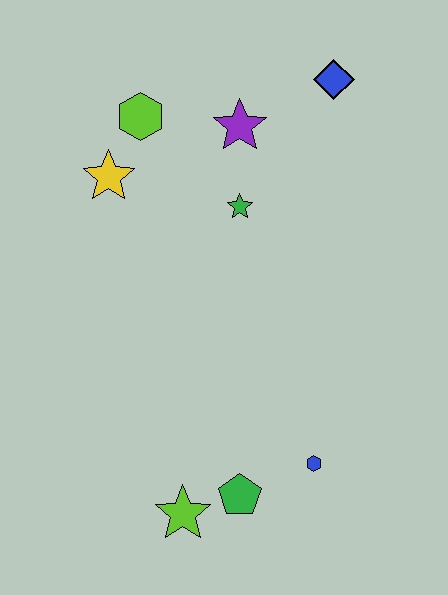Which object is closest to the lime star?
The green pentagon is closest to the lime star.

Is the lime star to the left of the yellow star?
No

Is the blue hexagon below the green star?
Yes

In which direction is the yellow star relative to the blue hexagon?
The yellow star is above the blue hexagon.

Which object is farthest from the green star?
The lime star is farthest from the green star.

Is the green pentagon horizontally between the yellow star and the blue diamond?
Yes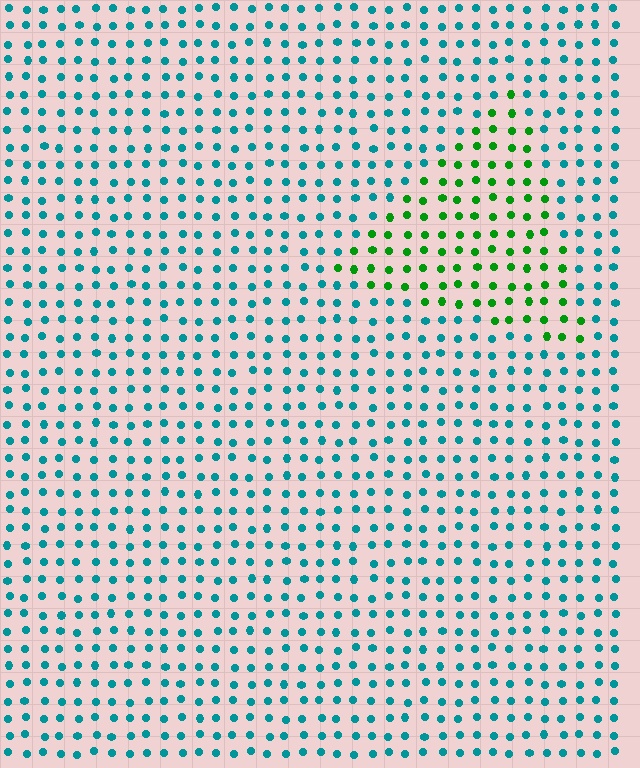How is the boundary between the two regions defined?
The boundary is defined purely by a slight shift in hue (about 57 degrees). Spacing, size, and orientation are identical on both sides.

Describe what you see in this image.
The image is filled with small teal elements in a uniform arrangement. A triangle-shaped region is visible where the elements are tinted to a slightly different hue, forming a subtle color boundary.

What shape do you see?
I see a triangle.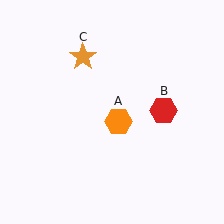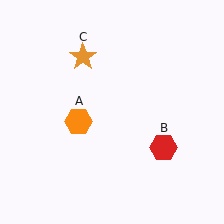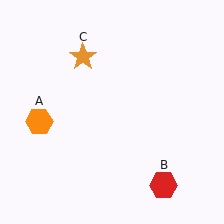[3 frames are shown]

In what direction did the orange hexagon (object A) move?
The orange hexagon (object A) moved left.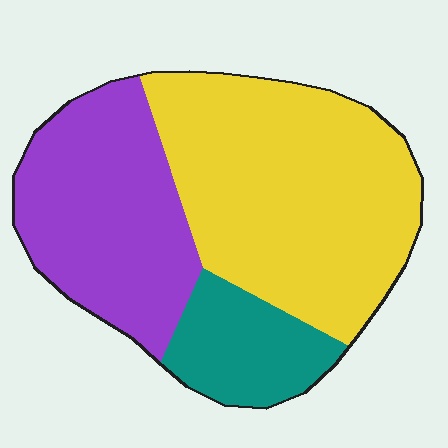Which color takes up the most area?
Yellow, at roughly 50%.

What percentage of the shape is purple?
Purple covers about 35% of the shape.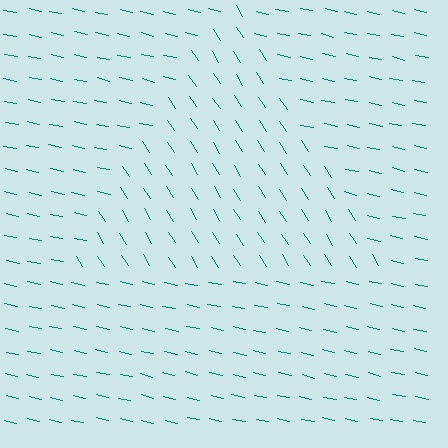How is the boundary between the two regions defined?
The boundary is defined purely by a change in line orientation (approximately 45 degrees difference). All lines are the same color and thickness.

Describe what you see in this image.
The image is filled with small teal line segments. A triangle region in the image has lines oriented differently from the surrounding lines, creating a visible texture boundary.